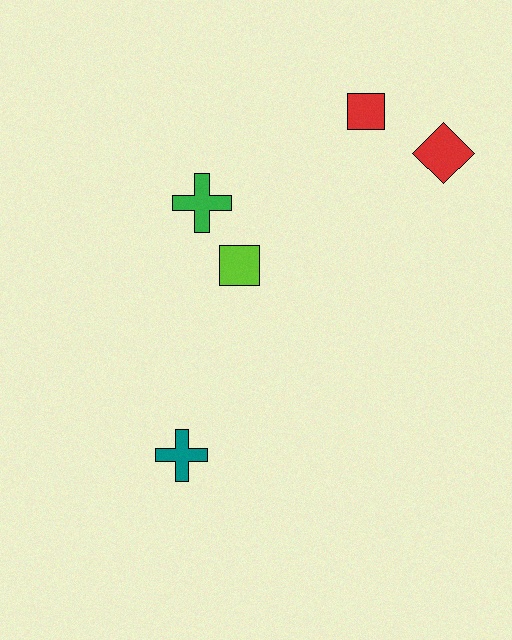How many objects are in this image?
There are 5 objects.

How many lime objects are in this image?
There is 1 lime object.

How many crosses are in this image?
There are 2 crosses.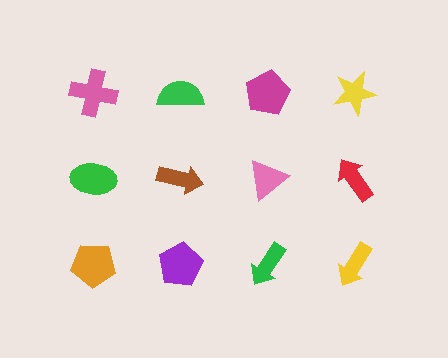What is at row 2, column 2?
A brown arrow.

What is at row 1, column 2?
A green semicircle.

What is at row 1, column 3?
A magenta pentagon.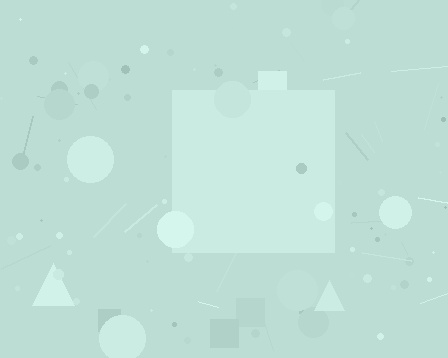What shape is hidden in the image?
A square is hidden in the image.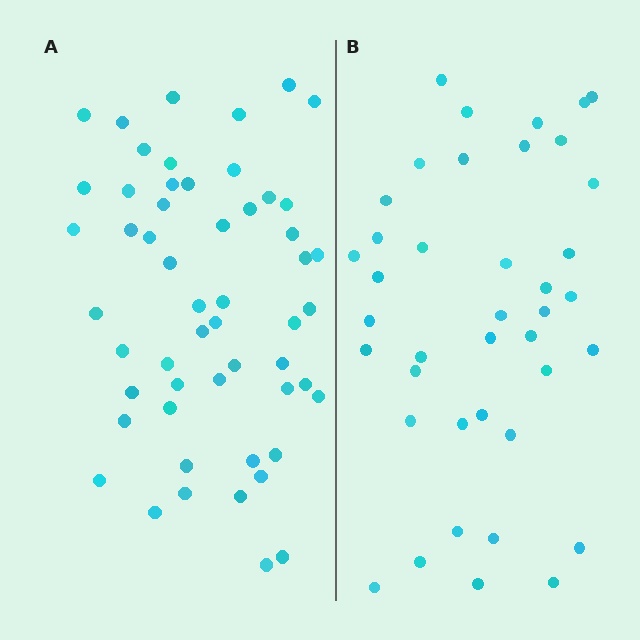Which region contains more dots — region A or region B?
Region A (the left region) has more dots.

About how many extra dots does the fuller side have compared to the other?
Region A has approximately 15 more dots than region B.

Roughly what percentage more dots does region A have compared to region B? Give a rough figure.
About 35% more.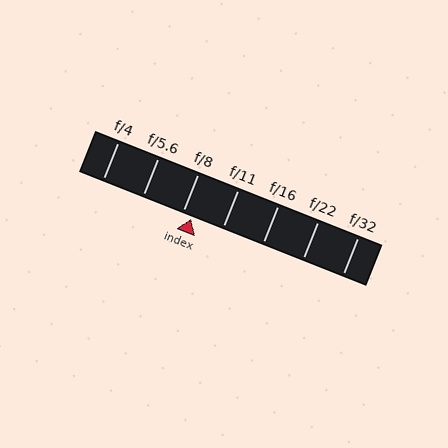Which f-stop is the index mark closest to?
The index mark is closest to f/8.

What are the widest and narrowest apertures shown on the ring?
The widest aperture shown is f/4 and the narrowest is f/32.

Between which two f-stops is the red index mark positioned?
The index mark is between f/8 and f/11.